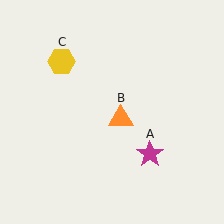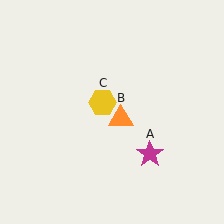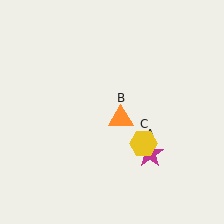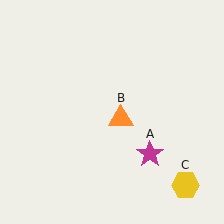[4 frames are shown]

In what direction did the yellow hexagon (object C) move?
The yellow hexagon (object C) moved down and to the right.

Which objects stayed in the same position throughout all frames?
Magenta star (object A) and orange triangle (object B) remained stationary.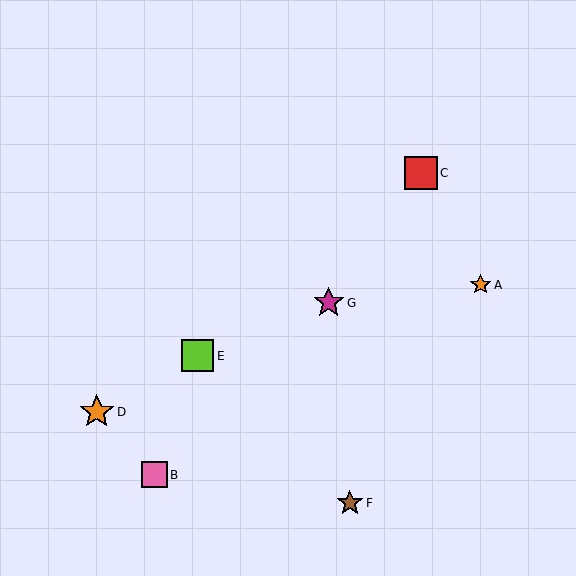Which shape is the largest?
The orange star (labeled D) is the largest.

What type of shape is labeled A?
Shape A is an orange star.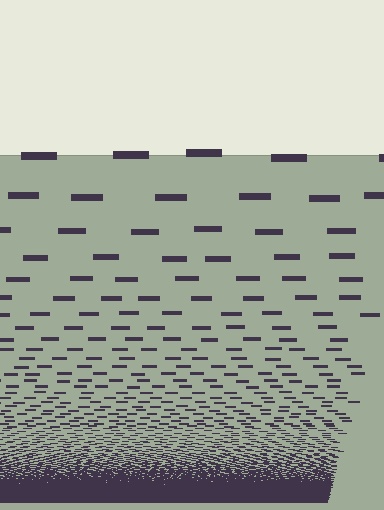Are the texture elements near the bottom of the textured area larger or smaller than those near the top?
Smaller. The gradient is inverted — elements near the bottom are smaller and denser.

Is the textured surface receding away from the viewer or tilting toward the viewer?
The surface appears to tilt toward the viewer. Texture elements get larger and sparser toward the top.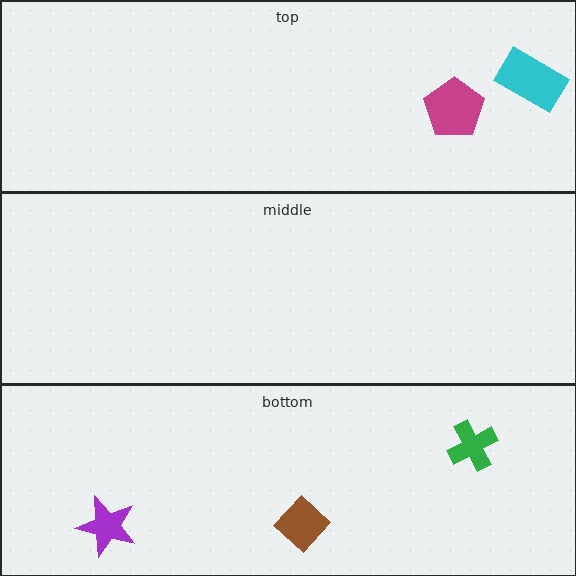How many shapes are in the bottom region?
3.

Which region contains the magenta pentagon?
The top region.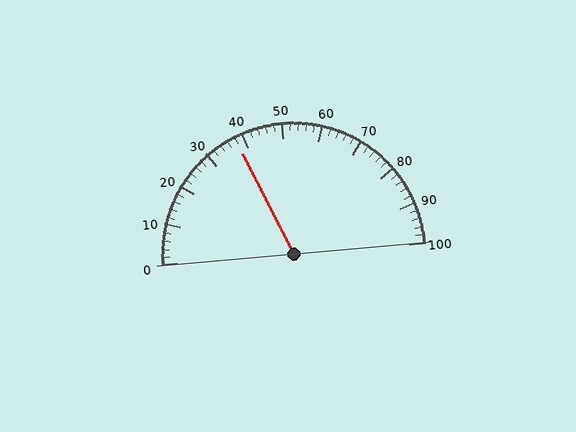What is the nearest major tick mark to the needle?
The nearest major tick mark is 40.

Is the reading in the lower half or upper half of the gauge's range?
The reading is in the lower half of the range (0 to 100).